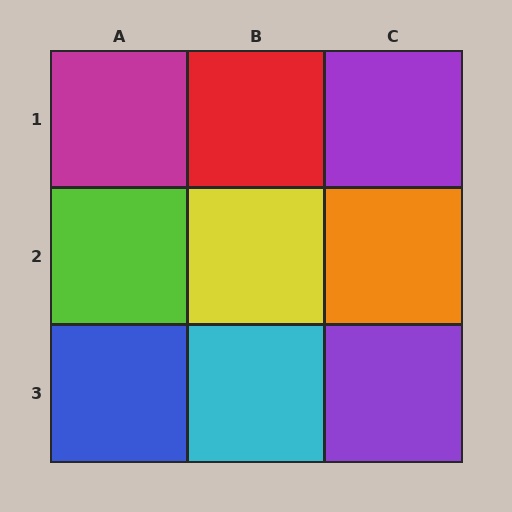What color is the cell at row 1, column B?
Red.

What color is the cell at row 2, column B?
Yellow.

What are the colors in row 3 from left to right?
Blue, cyan, purple.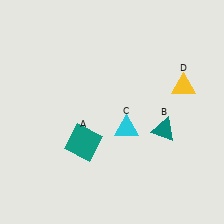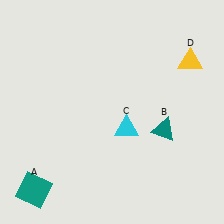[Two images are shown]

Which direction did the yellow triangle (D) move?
The yellow triangle (D) moved up.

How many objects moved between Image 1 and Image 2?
2 objects moved between the two images.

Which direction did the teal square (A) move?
The teal square (A) moved left.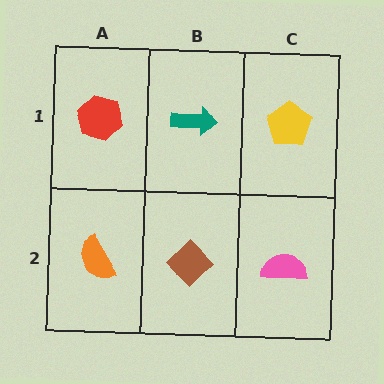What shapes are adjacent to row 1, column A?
An orange semicircle (row 2, column A), a teal arrow (row 1, column B).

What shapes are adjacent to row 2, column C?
A yellow pentagon (row 1, column C), a brown diamond (row 2, column B).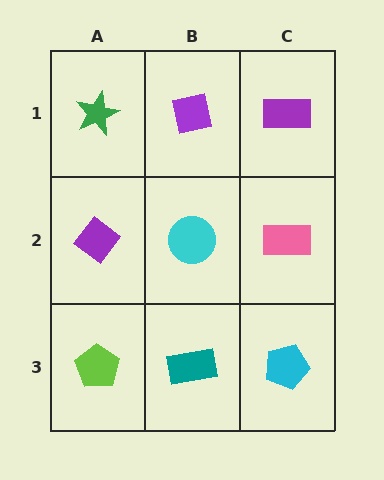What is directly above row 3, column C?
A pink rectangle.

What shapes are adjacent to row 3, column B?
A cyan circle (row 2, column B), a lime pentagon (row 3, column A), a cyan pentagon (row 3, column C).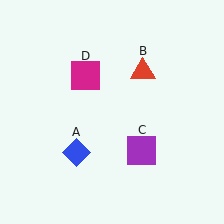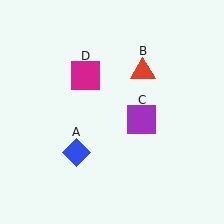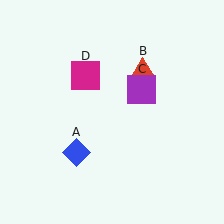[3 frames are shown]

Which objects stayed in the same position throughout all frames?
Blue diamond (object A) and red triangle (object B) and magenta square (object D) remained stationary.